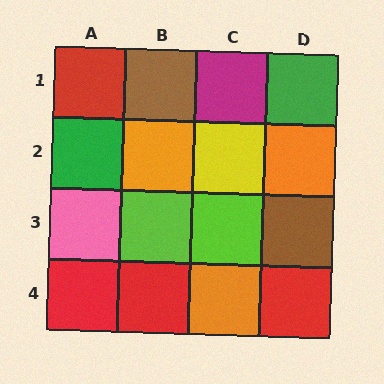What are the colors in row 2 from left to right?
Green, orange, yellow, orange.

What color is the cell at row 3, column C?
Lime.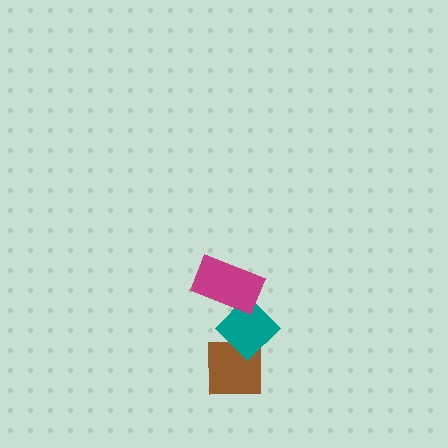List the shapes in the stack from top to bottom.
From top to bottom: the magenta rectangle, the teal diamond, the brown square.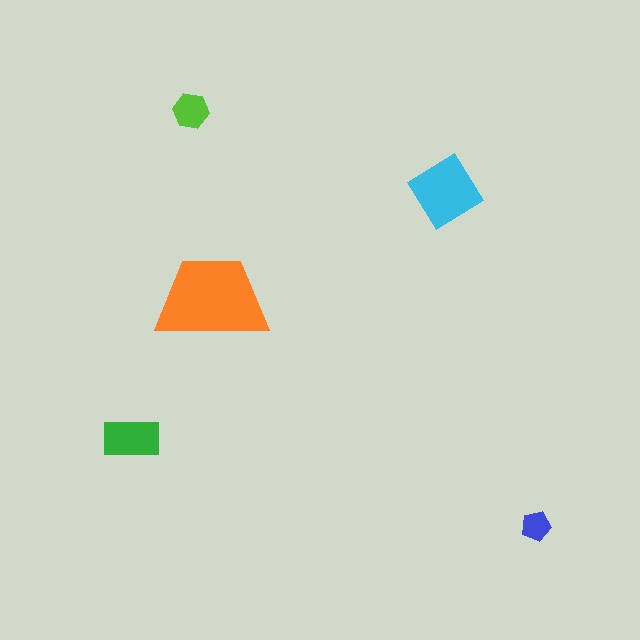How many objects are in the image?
There are 5 objects in the image.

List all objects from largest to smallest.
The orange trapezoid, the cyan diamond, the green rectangle, the lime hexagon, the blue pentagon.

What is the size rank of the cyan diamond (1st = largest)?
2nd.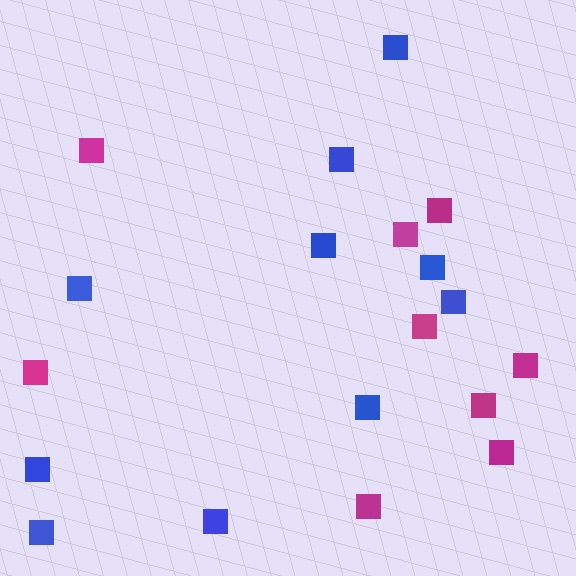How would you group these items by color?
There are 2 groups: one group of blue squares (10) and one group of magenta squares (9).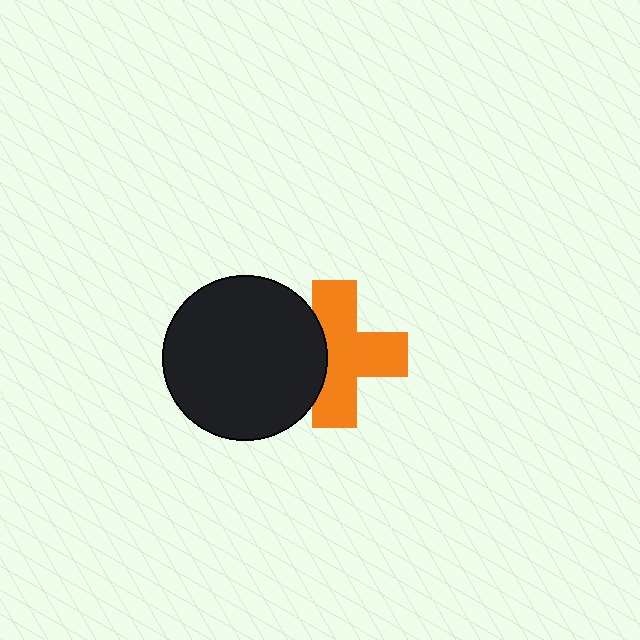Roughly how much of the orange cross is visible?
Most of it is visible (roughly 70%).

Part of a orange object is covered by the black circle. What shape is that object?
It is a cross.